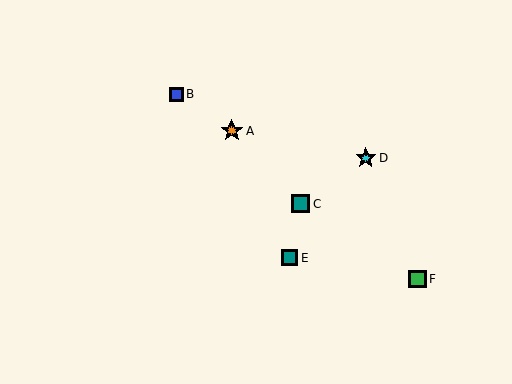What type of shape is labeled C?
Shape C is a teal square.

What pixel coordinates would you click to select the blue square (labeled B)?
Click at (176, 94) to select the blue square B.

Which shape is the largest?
The orange star (labeled A) is the largest.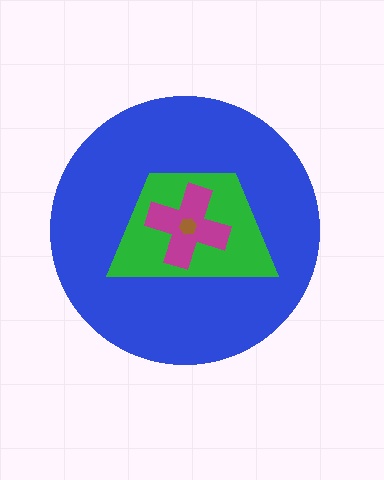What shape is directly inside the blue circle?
The green trapezoid.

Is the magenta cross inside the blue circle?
Yes.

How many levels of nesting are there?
4.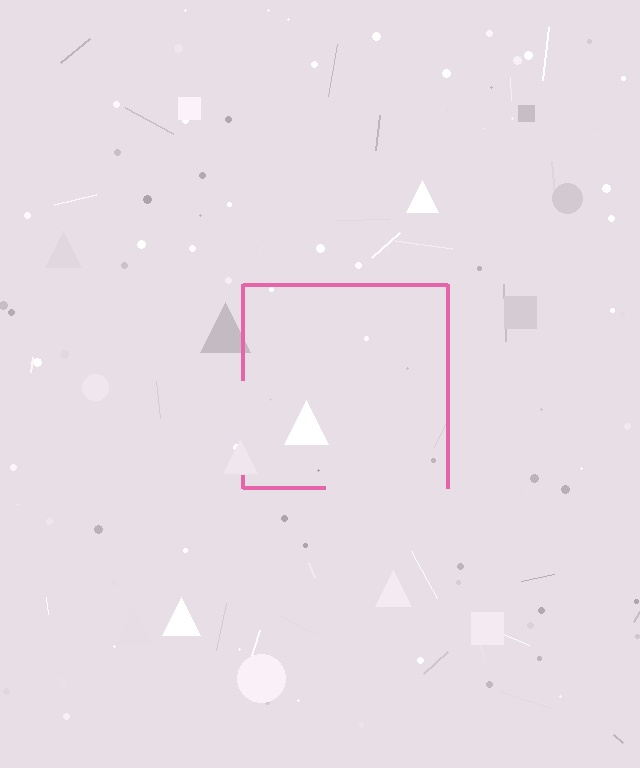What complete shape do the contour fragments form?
The contour fragments form a square.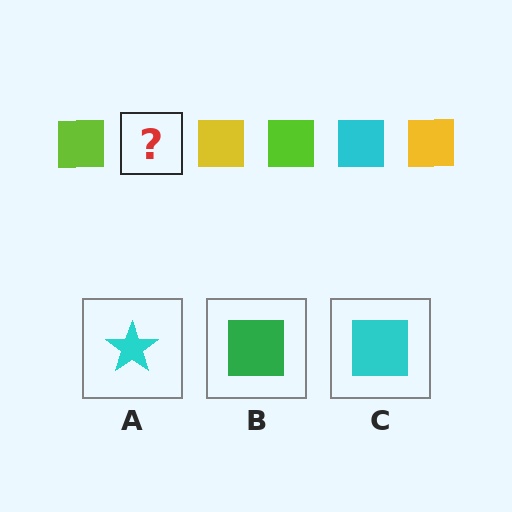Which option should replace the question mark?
Option C.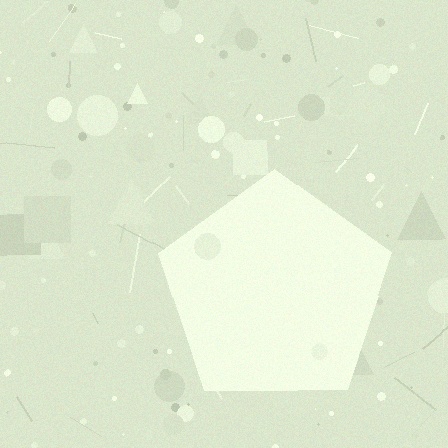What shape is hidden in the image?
A pentagon is hidden in the image.